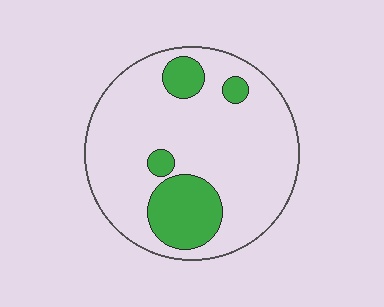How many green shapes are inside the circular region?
4.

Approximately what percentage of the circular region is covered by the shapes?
Approximately 20%.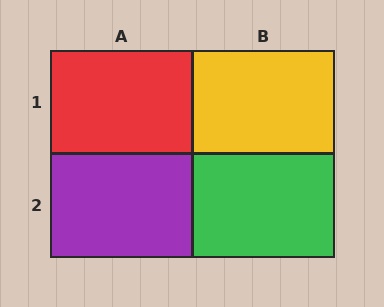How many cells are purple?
1 cell is purple.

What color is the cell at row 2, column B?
Green.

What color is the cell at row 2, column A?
Purple.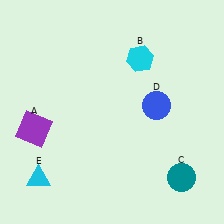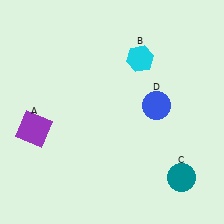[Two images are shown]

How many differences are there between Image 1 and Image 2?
There is 1 difference between the two images.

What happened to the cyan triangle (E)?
The cyan triangle (E) was removed in Image 2. It was in the bottom-left area of Image 1.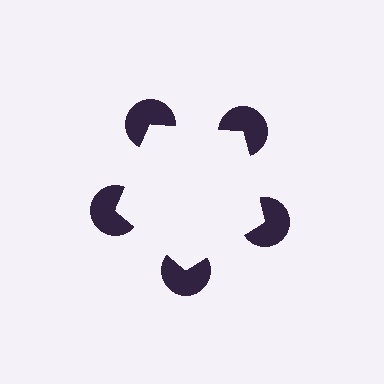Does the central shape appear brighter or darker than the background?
It typically appears slightly brighter than the background, even though no actual brightness change is drawn.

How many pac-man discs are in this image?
There are 5 — one at each vertex of the illusory pentagon.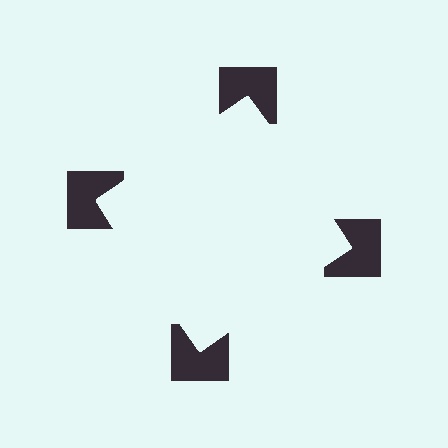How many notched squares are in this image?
There are 4 — one at each vertex of the illusory square.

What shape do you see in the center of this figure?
An illusory square — its edges are inferred from the aligned wedge cuts in the notched squares, not physically drawn.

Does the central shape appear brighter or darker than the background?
It typically appears slightly brighter than the background, even though no actual brightness change is drawn.